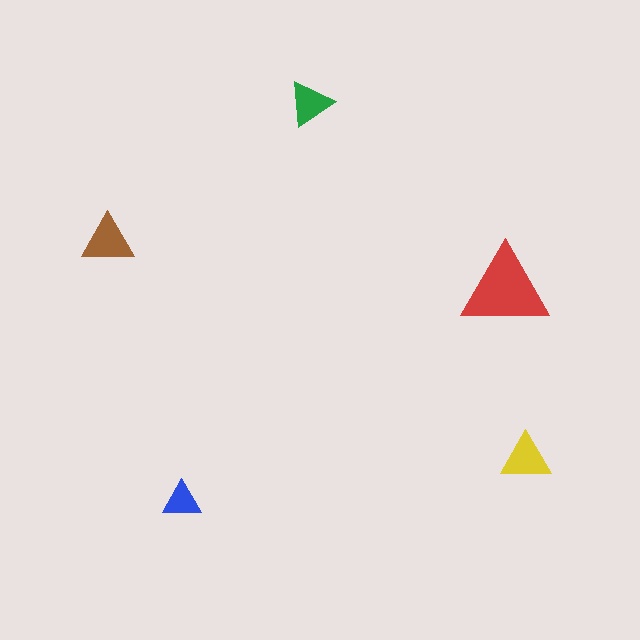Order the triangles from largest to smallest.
the red one, the brown one, the yellow one, the green one, the blue one.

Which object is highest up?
The green triangle is topmost.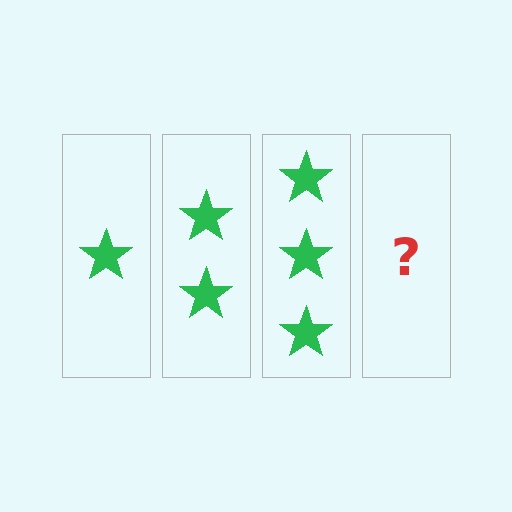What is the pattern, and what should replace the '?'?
The pattern is that each step adds one more star. The '?' should be 4 stars.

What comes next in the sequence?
The next element should be 4 stars.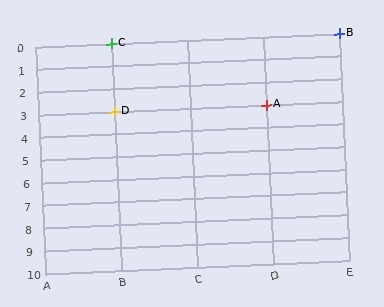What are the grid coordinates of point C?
Point C is at grid coordinates (B, 0).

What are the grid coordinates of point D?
Point D is at grid coordinates (B, 3).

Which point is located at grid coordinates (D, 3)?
Point A is at (D, 3).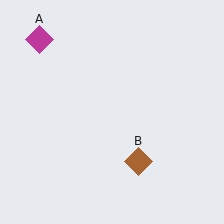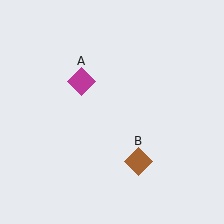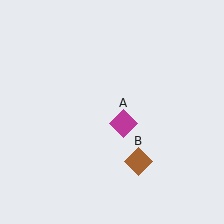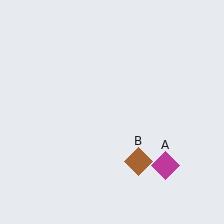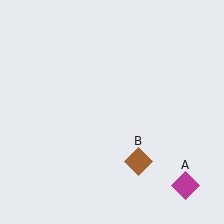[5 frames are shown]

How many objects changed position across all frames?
1 object changed position: magenta diamond (object A).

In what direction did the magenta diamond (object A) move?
The magenta diamond (object A) moved down and to the right.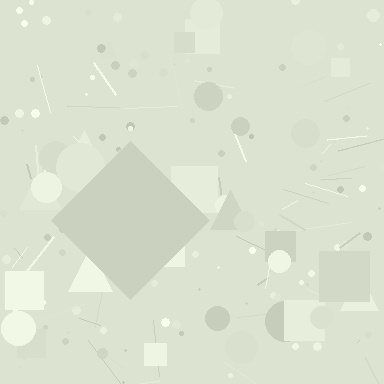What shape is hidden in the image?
A diamond is hidden in the image.